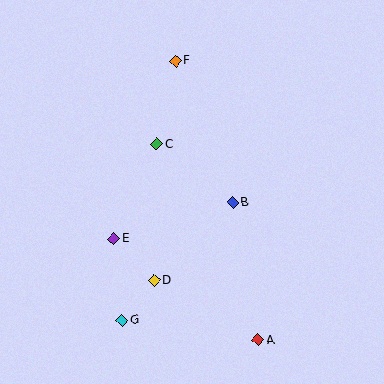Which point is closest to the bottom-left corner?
Point G is closest to the bottom-left corner.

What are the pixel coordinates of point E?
Point E is at (113, 239).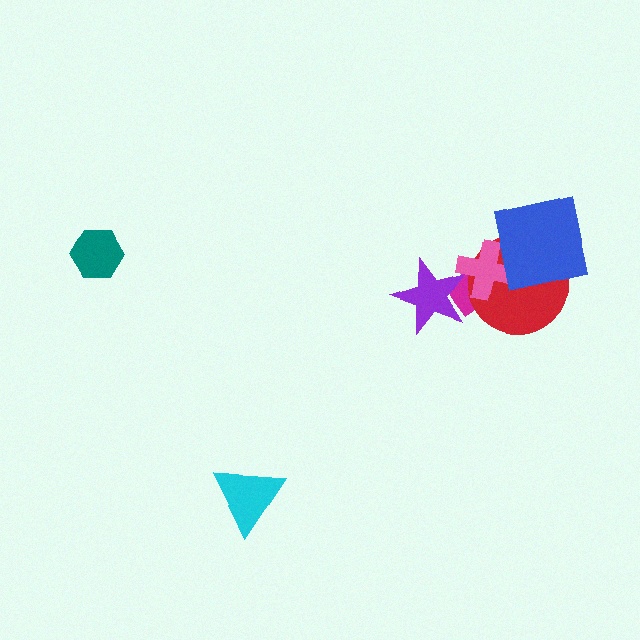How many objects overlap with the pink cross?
4 objects overlap with the pink cross.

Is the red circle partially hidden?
Yes, it is partially covered by another shape.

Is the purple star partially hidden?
No, no other shape covers it.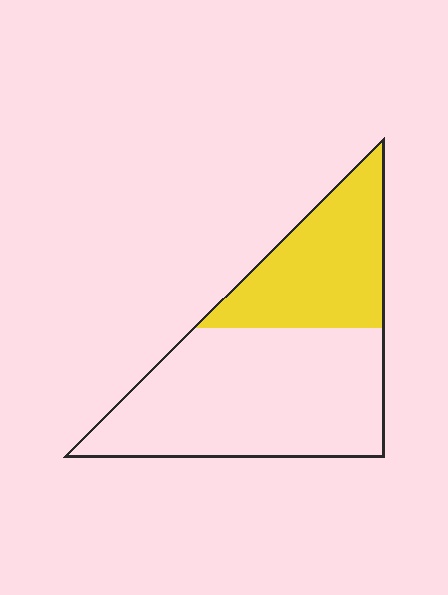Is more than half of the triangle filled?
No.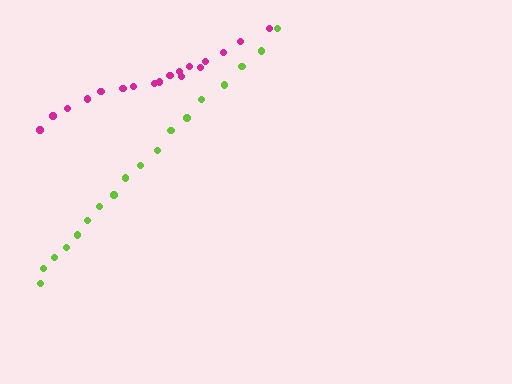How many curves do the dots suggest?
There are 2 distinct paths.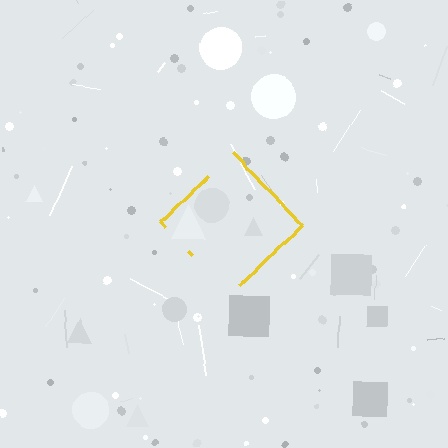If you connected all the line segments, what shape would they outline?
They would outline a diamond.